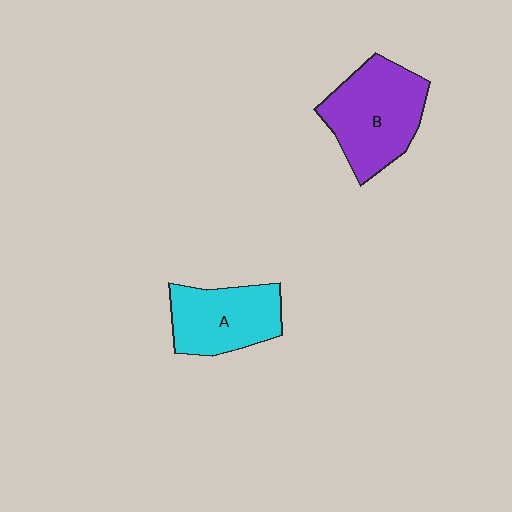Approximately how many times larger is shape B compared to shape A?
Approximately 1.3 times.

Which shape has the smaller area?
Shape A (cyan).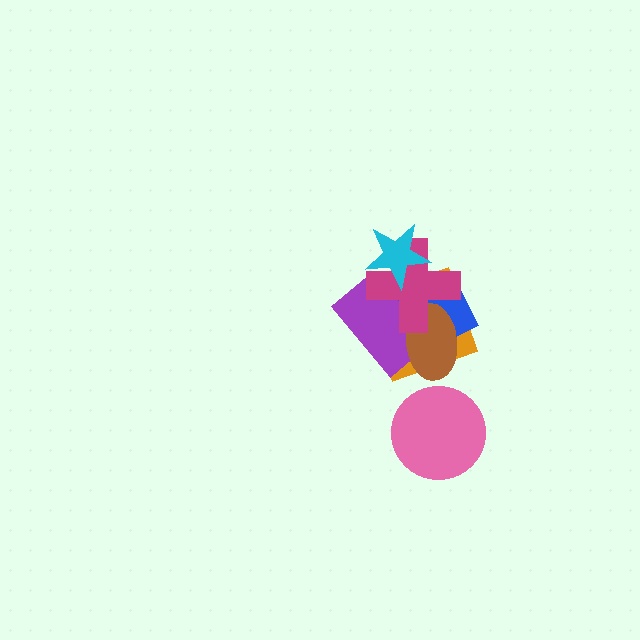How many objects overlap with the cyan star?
2 objects overlap with the cyan star.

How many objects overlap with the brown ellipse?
4 objects overlap with the brown ellipse.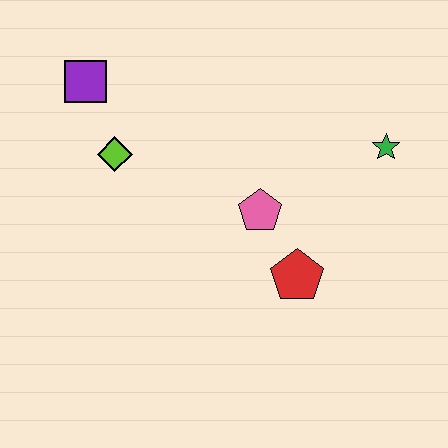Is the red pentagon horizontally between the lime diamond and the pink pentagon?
No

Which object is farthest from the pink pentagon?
The purple square is farthest from the pink pentagon.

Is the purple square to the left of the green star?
Yes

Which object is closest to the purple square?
The lime diamond is closest to the purple square.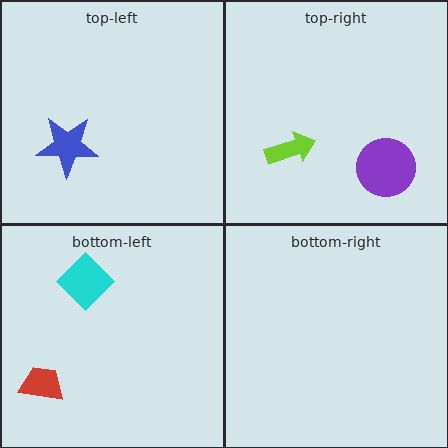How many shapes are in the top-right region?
2.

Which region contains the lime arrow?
The top-right region.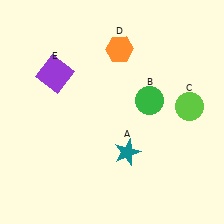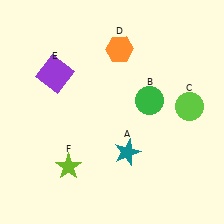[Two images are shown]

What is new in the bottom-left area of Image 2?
A lime star (F) was added in the bottom-left area of Image 2.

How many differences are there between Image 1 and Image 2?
There is 1 difference between the two images.